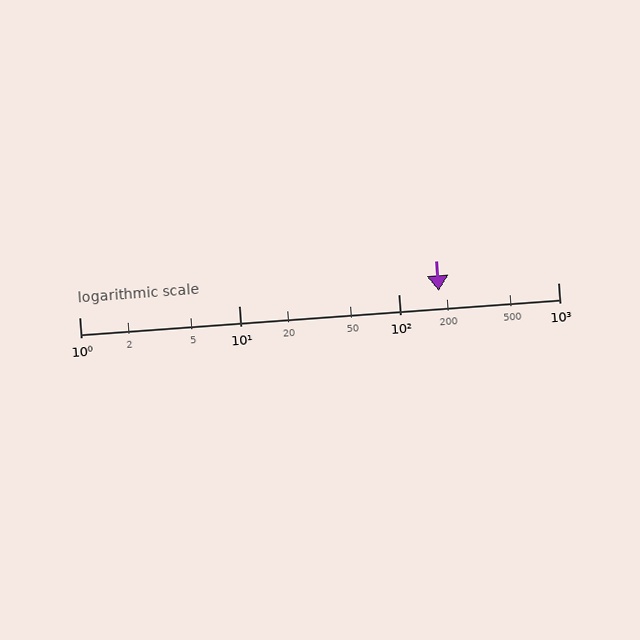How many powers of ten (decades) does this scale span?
The scale spans 3 decades, from 1 to 1000.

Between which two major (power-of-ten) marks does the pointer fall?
The pointer is between 100 and 1000.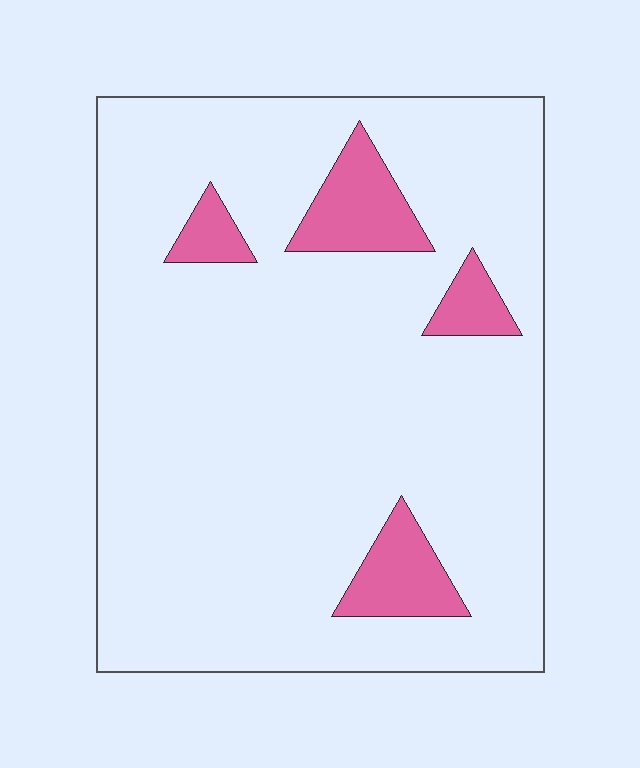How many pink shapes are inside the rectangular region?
4.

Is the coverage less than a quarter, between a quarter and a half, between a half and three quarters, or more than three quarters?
Less than a quarter.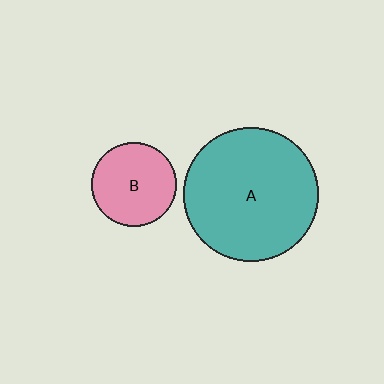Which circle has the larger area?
Circle A (teal).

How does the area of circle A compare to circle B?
Approximately 2.6 times.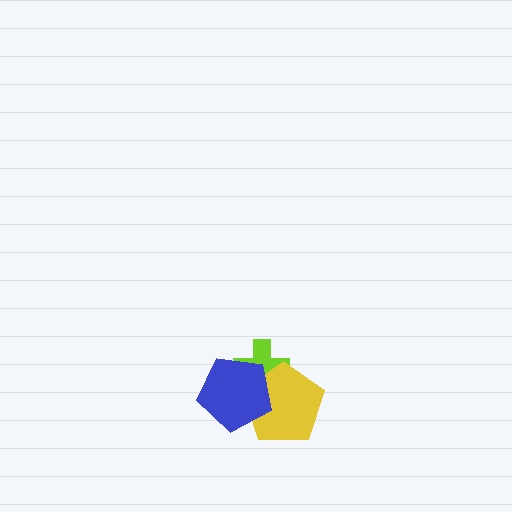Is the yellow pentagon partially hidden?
Yes, it is partially covered by another shape.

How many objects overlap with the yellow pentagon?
2 objects overlap with the yellow pentagon.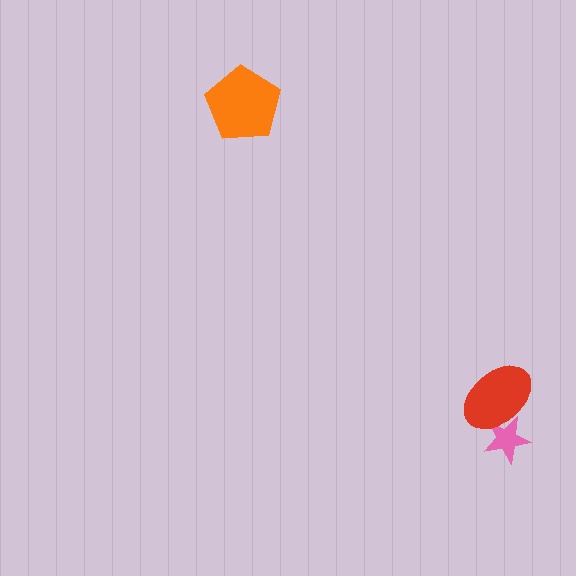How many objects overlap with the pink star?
1 object overlaps with the pink star.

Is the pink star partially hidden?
Yes, it is partially covered by another shape.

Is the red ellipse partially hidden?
No, no other shape covers it.